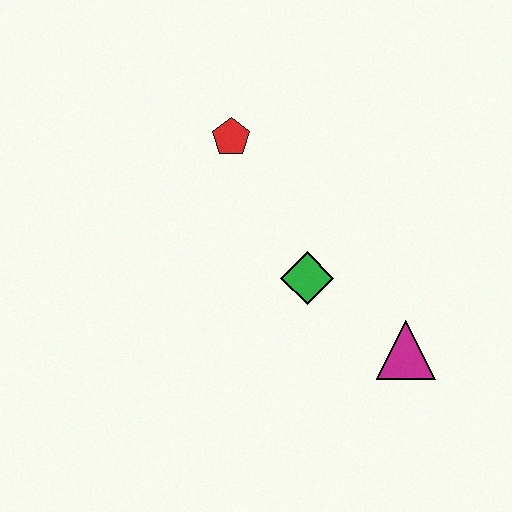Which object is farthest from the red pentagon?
The magenta triangle is farthest from the red pentagon.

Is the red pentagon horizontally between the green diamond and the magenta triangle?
No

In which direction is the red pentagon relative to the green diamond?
The red pentagon is above the green diamond.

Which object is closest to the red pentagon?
The green diamond is closest to the red pentagon.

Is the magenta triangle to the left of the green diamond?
No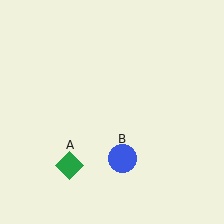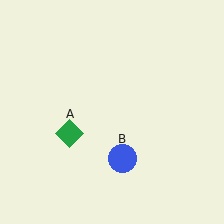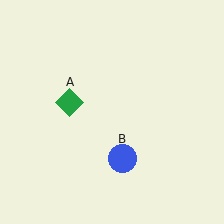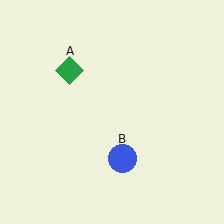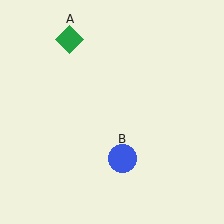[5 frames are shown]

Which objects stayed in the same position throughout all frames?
Blue circle (object B) remained stationary.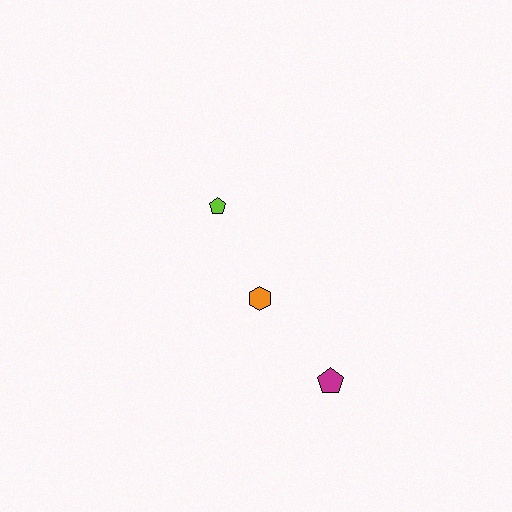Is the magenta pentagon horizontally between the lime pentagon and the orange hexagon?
No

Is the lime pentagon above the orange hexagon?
Yes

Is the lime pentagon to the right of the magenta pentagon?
No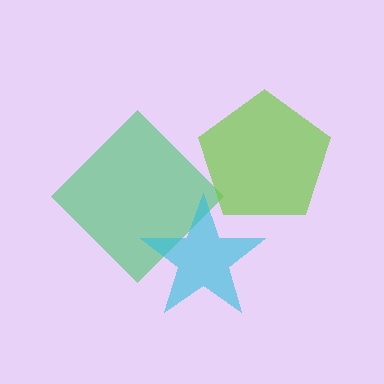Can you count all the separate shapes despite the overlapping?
Yes, there are 3 separate shapes.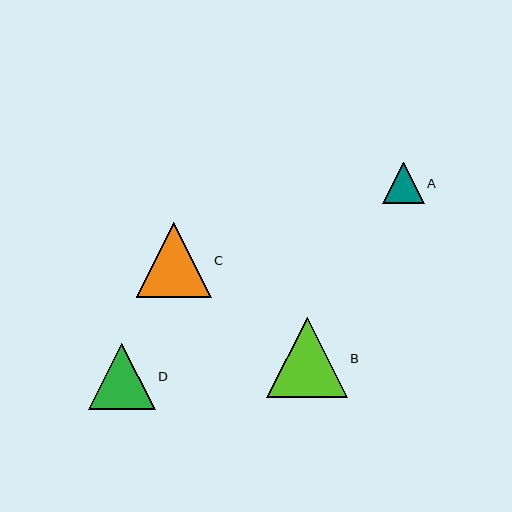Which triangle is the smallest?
Triangle A is the smallest with a size of approximately 42 pixels.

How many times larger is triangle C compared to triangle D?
Triangle C is approximately 1.1 times the size of triangle D.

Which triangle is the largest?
Triangle B is the largest with a size of approximately 80 pixels.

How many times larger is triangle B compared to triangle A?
Triangle B is approximately 1.9 times the size of triangle A.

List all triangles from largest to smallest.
From largest to smallest: B, C, D, A.